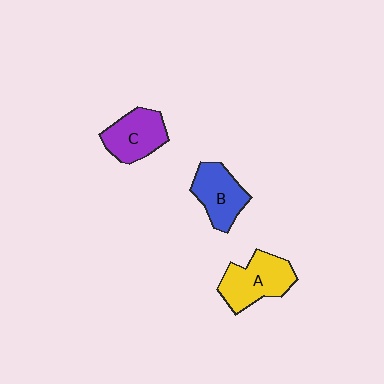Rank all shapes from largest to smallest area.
From largest to smallest: A (yellow), B (blue), C (purple).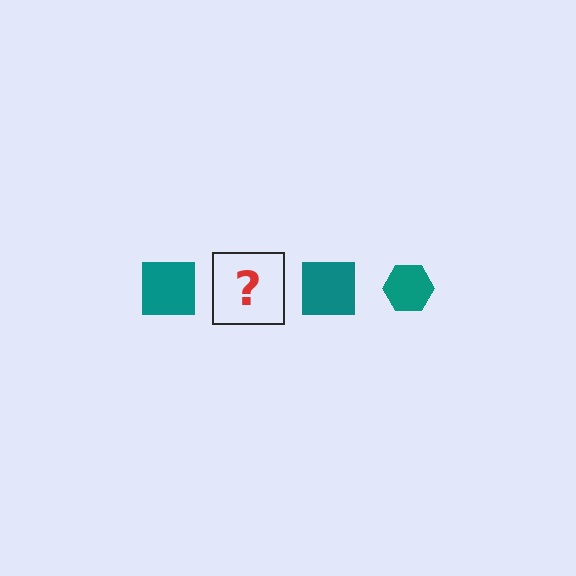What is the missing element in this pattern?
The missing element is a teal hexagon.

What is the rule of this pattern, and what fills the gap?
The rule is that the pattern cycles through square, hexagon shapes in teal. The gap should be filled with a teal hexagon.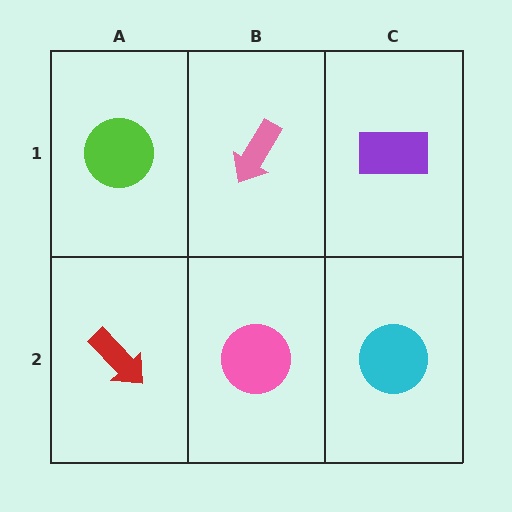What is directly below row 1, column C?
A cyan circle.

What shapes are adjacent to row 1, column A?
A red arrow (row 2, column A), a pink arrow (row 1, column B).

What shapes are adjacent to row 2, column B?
A pink arrow (row 1, column B), a red arrow (row 2, column A), a cyan circle (row 2, column C).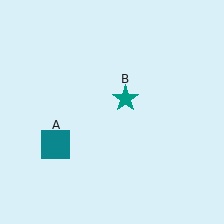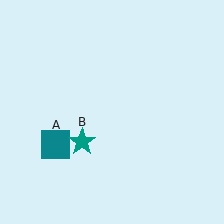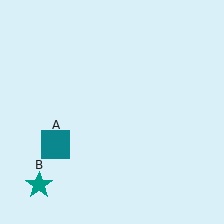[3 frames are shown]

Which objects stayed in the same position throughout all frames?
Teal square (object A) remained stationary.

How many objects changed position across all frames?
1 object changed position: teal star (object B).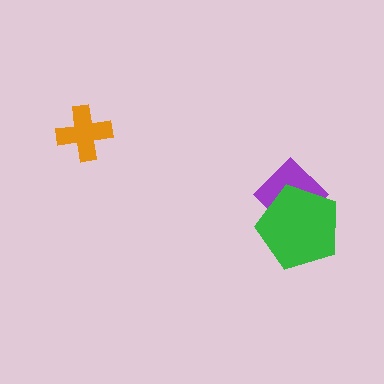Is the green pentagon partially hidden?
No, no other shape covers it.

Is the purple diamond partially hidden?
Yes, it is partially covered by another shape.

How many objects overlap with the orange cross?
0 objects overlap with the orange cross.